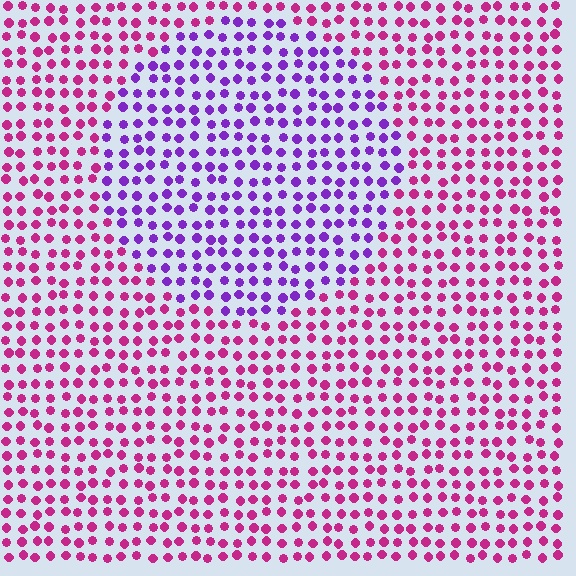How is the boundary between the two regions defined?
The boundary is defined purely by a slight shift in hue (about 48 degrees). Spacing, size, and orientation are identical on both sides.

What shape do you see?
I see a circle.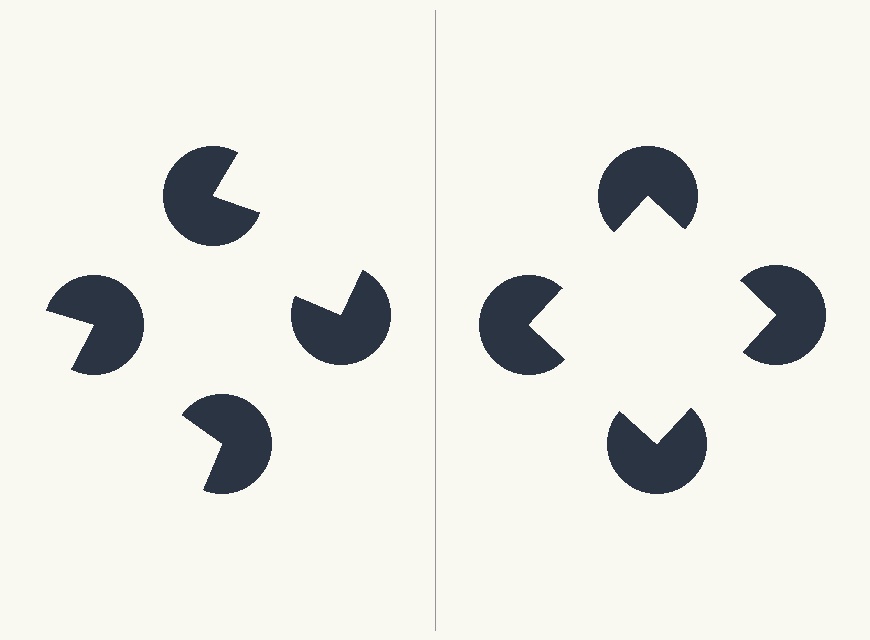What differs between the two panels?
The pac-man discs are positioned identically on both sides; only the wedge orientations differ. On the right they align to a square; on the left they are misaligned.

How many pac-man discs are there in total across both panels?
8 — 4 on each side.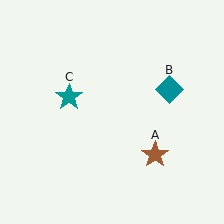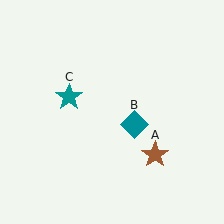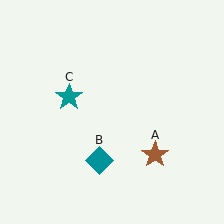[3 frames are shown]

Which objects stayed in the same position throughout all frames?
Brown star (object A) and teal star (object C) remained stationary.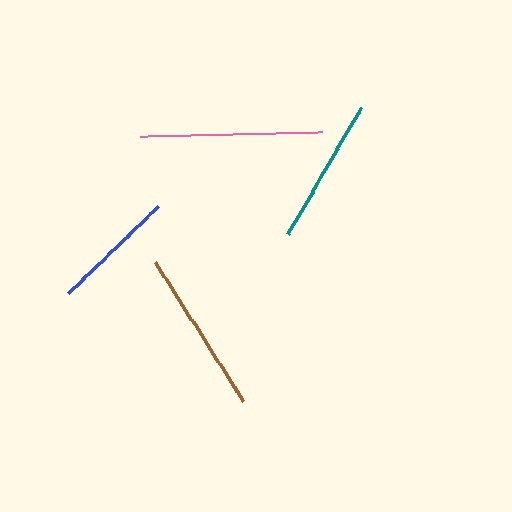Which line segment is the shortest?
The blue line is the shortest at approximately 125 pixels.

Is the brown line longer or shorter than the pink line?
The pink line is longer than the brown line.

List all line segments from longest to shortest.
From longest to shortest: pink, brown, teal, blue.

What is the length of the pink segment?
The pink segment is approximately 181 pixels long.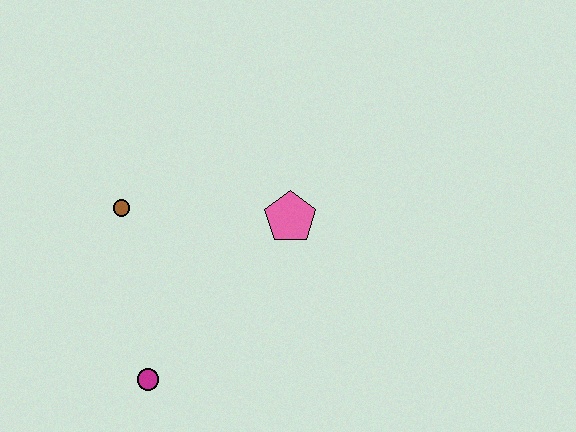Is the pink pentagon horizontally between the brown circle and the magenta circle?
No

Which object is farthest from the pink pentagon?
The magenta circle is farthest from the pink pentagon.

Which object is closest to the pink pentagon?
The brown circle is closest to the pink pentagon.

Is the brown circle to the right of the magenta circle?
No